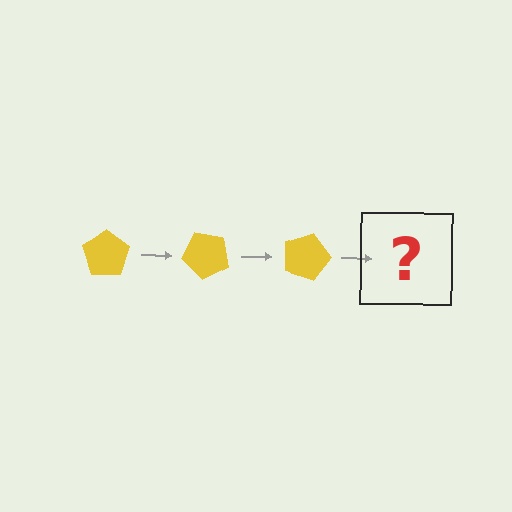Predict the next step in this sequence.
The next step is a yellow pentagon rotated 135 degrees.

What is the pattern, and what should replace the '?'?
The pattern is that the pentagon rotates 45 degrees each step. The '?' should be a yellow pentagon rotated 135 degrees.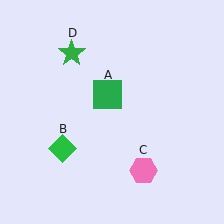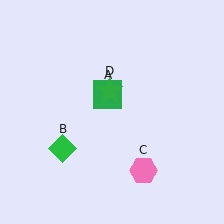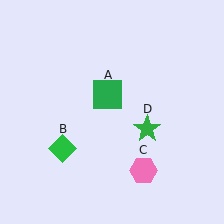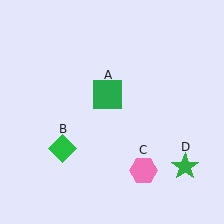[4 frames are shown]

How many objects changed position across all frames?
1 object changed position: green star (object D).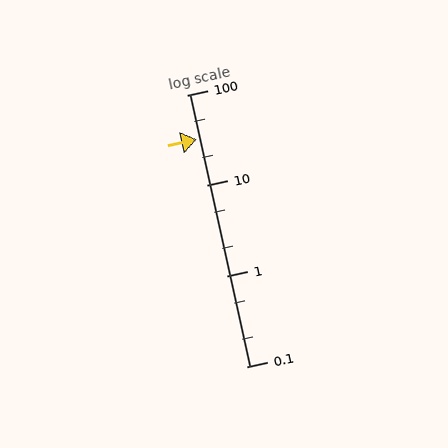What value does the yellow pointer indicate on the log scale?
The pointer indicates approximately 32.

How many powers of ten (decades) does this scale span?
The scale spans 3 decades, from 0.1 to 100.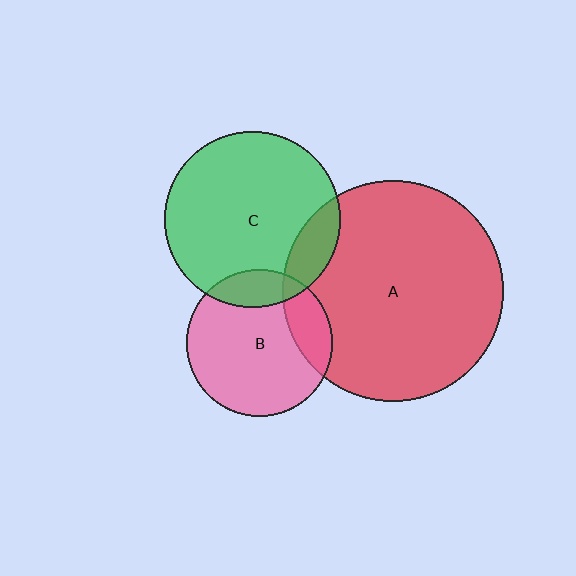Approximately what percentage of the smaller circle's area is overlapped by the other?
Approximately 15%.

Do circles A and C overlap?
Yes.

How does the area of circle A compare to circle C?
Approximately 1.6 times.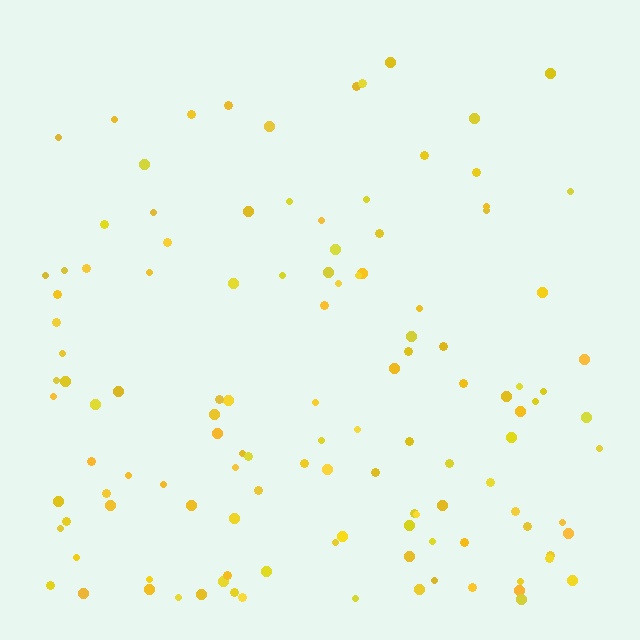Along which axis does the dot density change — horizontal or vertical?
Vertical.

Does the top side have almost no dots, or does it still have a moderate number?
Still a moderate number, just noticeably fewer than the bottom.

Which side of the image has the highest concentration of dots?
The bottom.